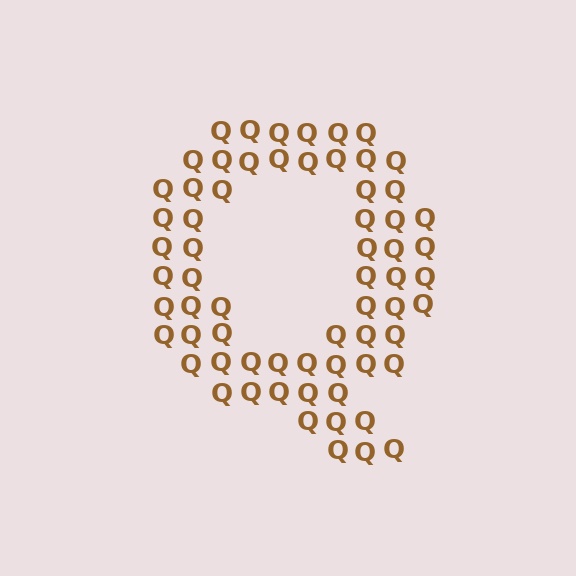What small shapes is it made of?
It is made of small letter Q's.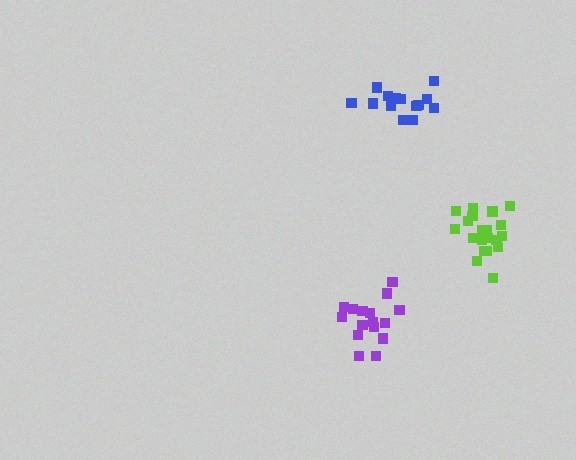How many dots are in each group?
Group 1: 20 dots, Group 2: 16 dots, Group 3: 14 dots (50 total).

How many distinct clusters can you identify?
There are 3 distinct clusters.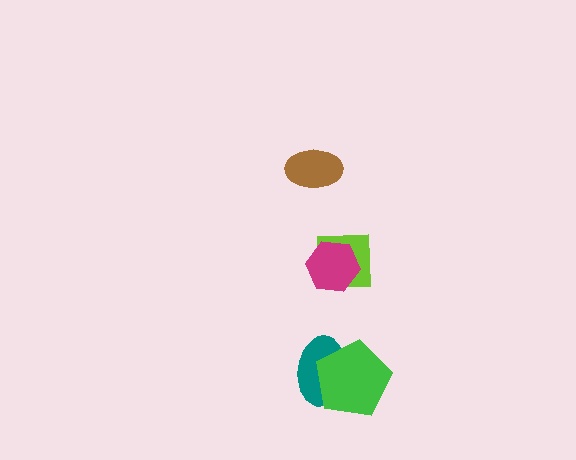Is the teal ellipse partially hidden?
Yes, it is partially covered by another shape.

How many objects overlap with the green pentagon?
1 object overlaps with the green pentagon.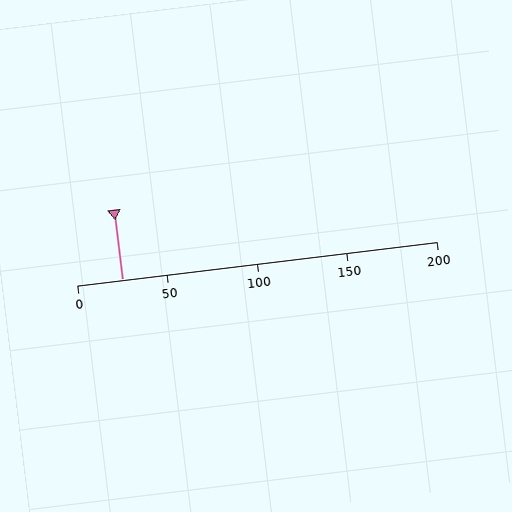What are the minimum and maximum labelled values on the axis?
The axis runs from 0 to 200.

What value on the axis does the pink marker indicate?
The marker indicates approximately 25.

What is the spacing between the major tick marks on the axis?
The major ticks are spaced 50 apart.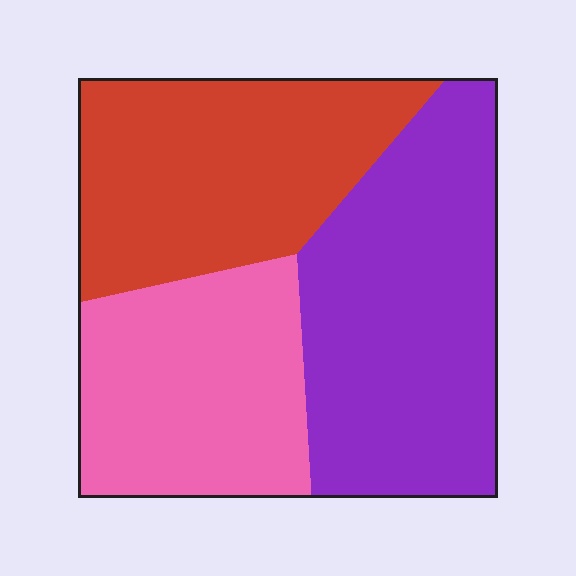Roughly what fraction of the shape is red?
Red covers 32% of the shape.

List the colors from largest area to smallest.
From largest to smallest: purple, red, pink.